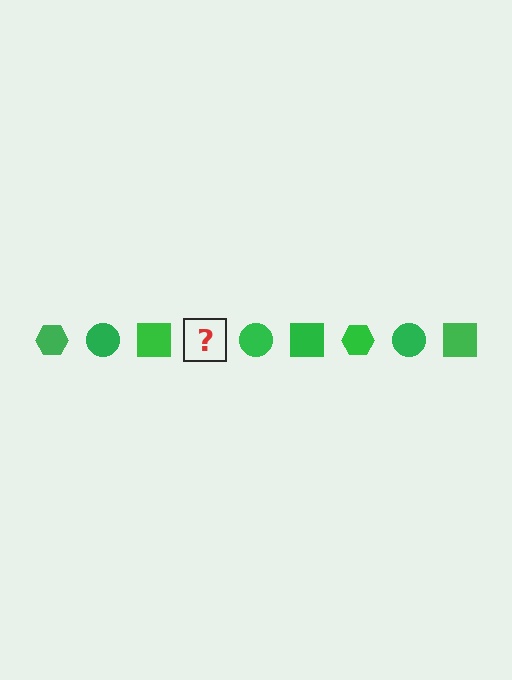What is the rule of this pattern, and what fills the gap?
The rule is that the pattern cycles through hexagon, circle, square shapes in green. The gap should be filled with a green hexagon.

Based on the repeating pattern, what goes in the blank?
The blank should be a green hexagon.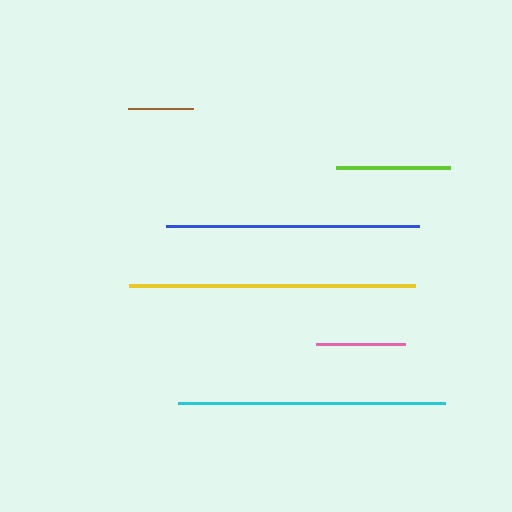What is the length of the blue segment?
The blue segment is approximately 253 pixels long.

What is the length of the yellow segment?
The yellow segment is approximately 286 pixels long.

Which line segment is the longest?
The yellow line is the longest at approximately 286 pixels.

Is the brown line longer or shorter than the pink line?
The pink line is longer than the brown line.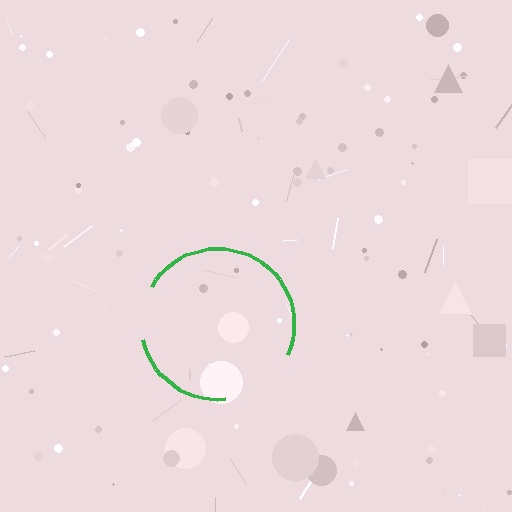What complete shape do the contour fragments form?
The contour fragments form a circle.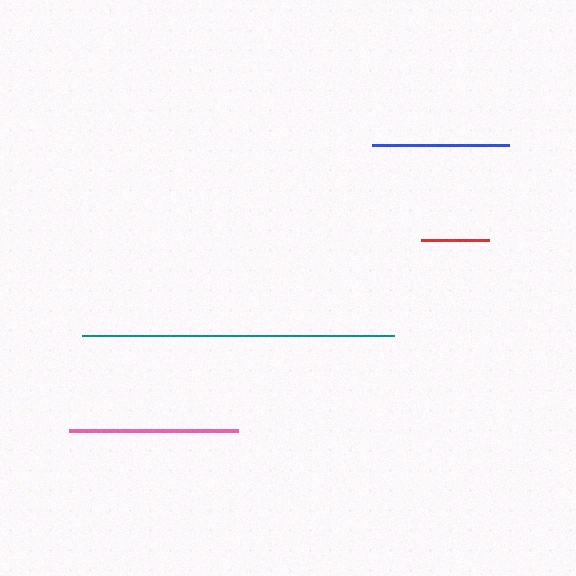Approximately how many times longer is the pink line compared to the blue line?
The pink line is approximately 1.2 times the length of the blue line.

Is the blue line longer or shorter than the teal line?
The teal line is longer than the blue line.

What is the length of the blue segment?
The blue segment is approximately 137 pixels long.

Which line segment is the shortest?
The red line is the shortest at approximately 68 pixels.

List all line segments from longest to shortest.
From longest to shortest: teal, pink, blue, red.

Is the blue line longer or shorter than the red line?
The blue line is longer than the red line.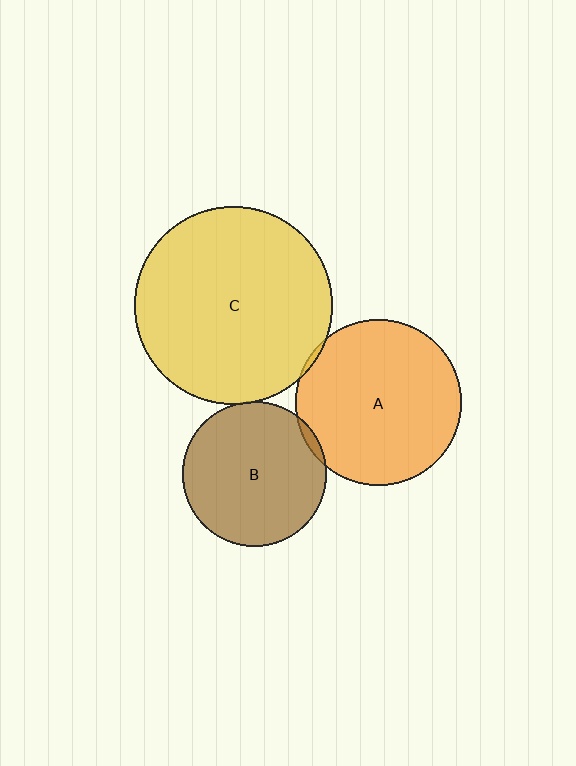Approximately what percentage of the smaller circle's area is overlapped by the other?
Approximately 5%.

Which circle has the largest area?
Circle C (yellow).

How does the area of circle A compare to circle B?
Approximately 1.3 times.